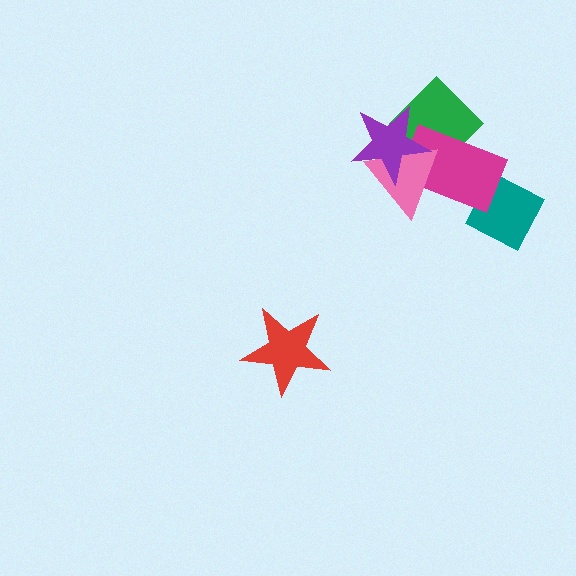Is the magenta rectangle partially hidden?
Yes, it is partially covered by another shape.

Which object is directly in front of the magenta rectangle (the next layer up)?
The pink triangle is directly in front of the magenta rectangle.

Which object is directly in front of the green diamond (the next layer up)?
The magenta rectangle is directly in front of the green diamond.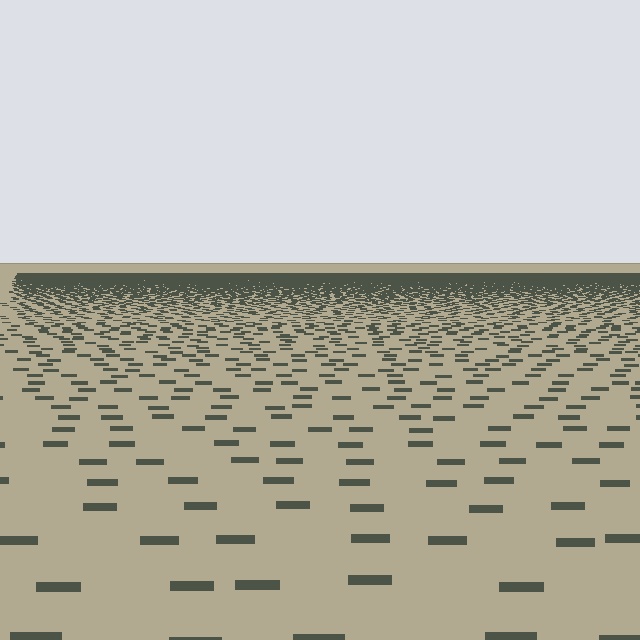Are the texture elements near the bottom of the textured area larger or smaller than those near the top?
Larger. Near the bottom, elements are closer to the viewer and appear at a bigger on-screen size.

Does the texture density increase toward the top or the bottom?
Density increases toward the top.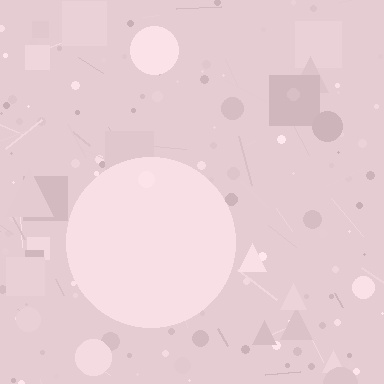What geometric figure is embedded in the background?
A circle is embedded in the background.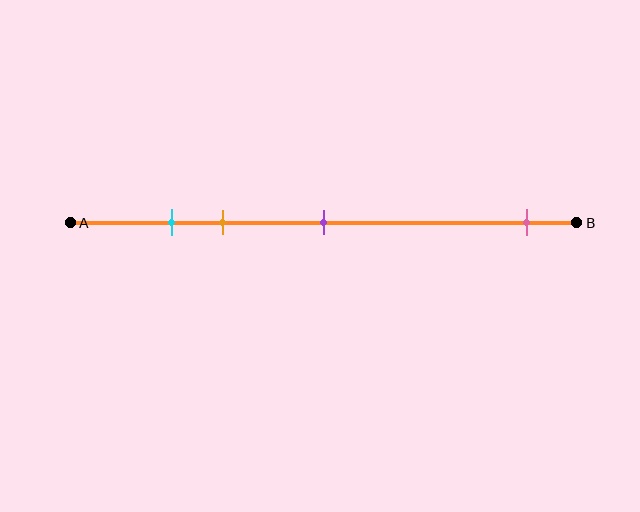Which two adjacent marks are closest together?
The cyan and orange marks are the closest adjacent pair.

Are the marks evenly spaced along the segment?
No, the marks are not evenly spaced.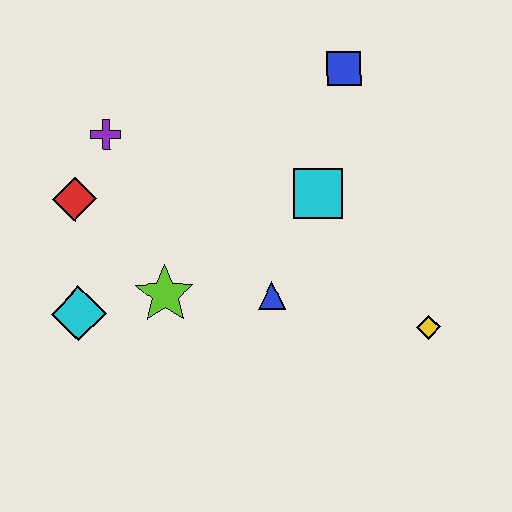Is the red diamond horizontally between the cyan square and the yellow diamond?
No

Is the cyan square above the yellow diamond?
Yes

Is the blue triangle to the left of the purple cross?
No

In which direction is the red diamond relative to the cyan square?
The red diamond is to the left of the cyan square.